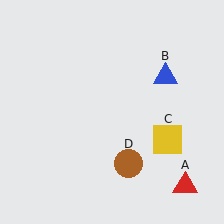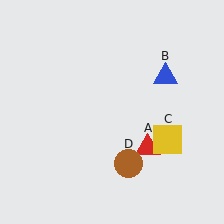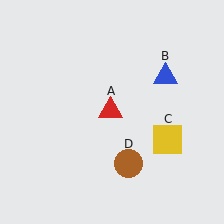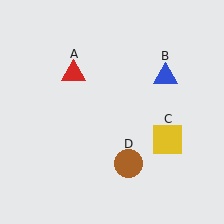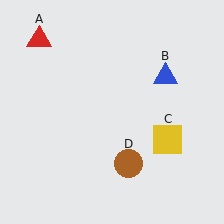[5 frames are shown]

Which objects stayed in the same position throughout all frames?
Blue triangle (object B) and yellow square (object C) and brown circle (object D) remained stationary.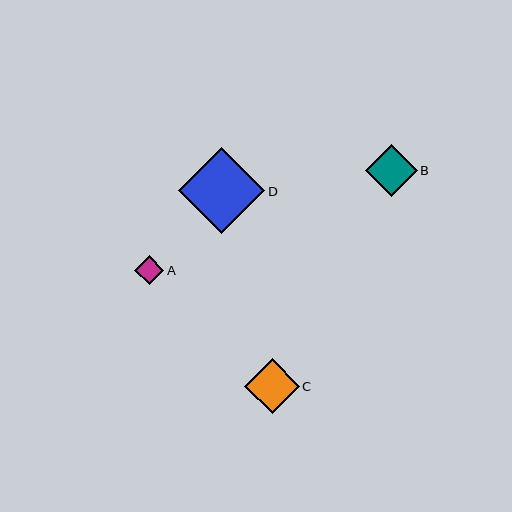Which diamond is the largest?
Diamond D is the largest with a size of approximately 86 pixels.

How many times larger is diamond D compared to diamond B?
Diamond D is approximately 1.7 times the size of diamond B.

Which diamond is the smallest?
Diamond A is the smallest with a size of approximately 29 pixels.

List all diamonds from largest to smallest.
From largest to smallest: D, C, B, A.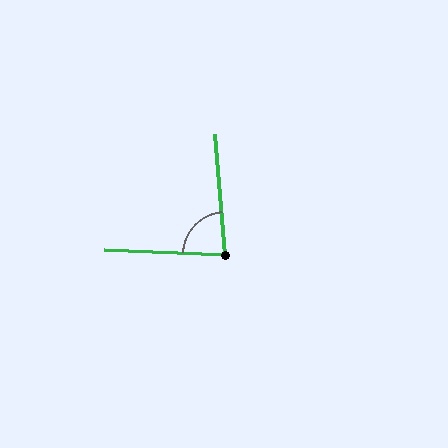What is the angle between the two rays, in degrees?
Approximately 83 degrees.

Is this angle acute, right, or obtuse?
It is acute.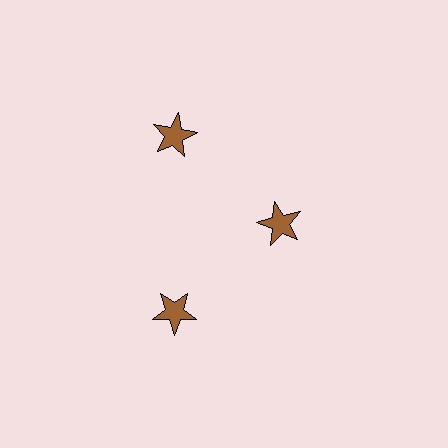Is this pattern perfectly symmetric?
No. The 3 brown stars are arranged in a ring, but one element near the 3 o'clock position is pulled inward toward the center, breaking the 3-fold rotational symmetry.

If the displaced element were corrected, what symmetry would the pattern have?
It would have 3-fold rotational symmetry — the pattern would map onto itself every 120 degrees.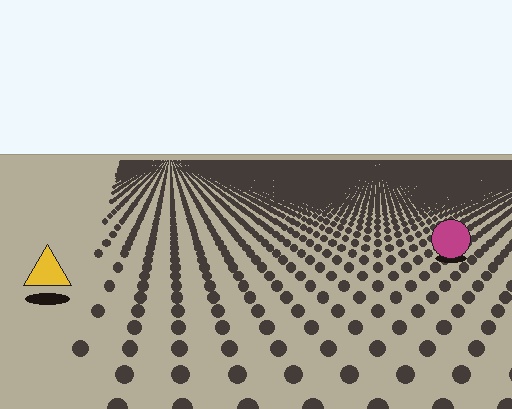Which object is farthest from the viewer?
The magenta circle is farthest from the viewer. It appears smaller and the ground texture around it is denser.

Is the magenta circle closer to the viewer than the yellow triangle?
No. The yellow triangle is closer — you can tell from the texture gradient: the ground texture is coarser near it.